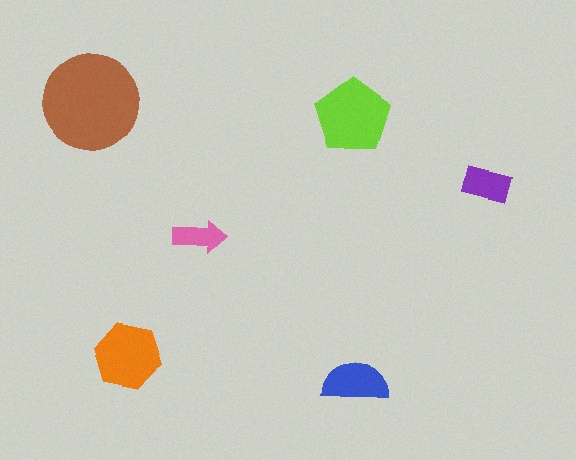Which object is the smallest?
The pink arrow.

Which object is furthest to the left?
The brown circle is leftmost.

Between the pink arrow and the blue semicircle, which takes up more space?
The blue semicircle.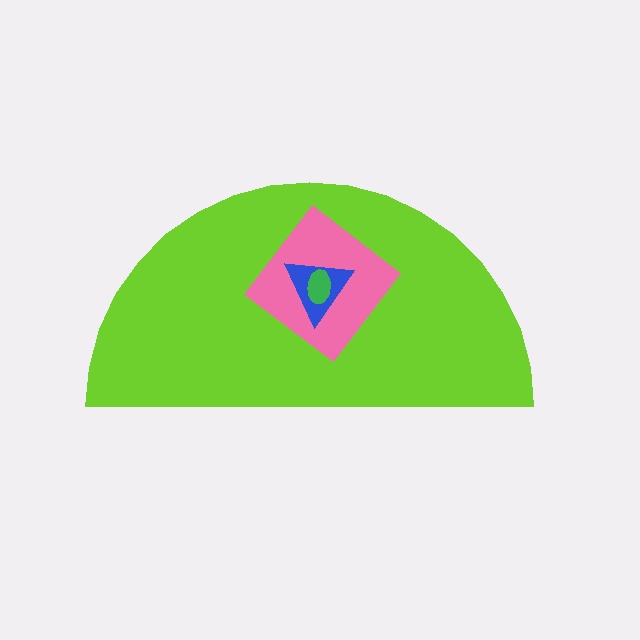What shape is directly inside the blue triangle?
The green ellipse.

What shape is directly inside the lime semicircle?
The pink diamond.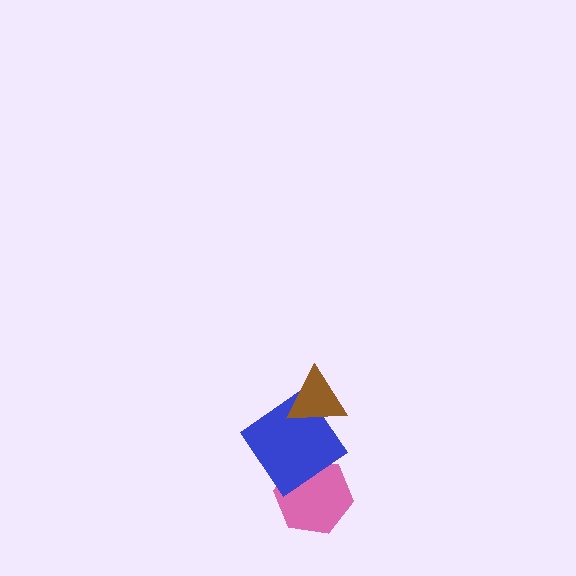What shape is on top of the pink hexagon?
The blue diamond is on top of the pink hexagon.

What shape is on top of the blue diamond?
The brown triangle is on top of the blue diamond.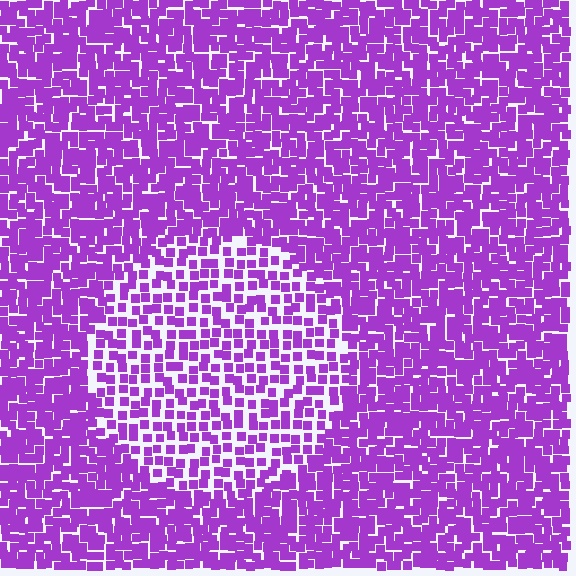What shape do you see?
I see a circle.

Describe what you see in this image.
The image contains small purple elements arranged at two different densities. A circle-shaped region is visible where the elements are less densely packed than the surrounding area.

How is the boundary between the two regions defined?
The boundary is defined by a change in element density (approximately 1.8x ratio). All elements are the same color, size, and shape.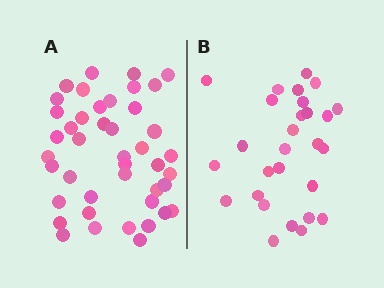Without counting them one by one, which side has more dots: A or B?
Region A (the left region) has more dots.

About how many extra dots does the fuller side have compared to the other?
Region A has approximately 15 more dots than region B.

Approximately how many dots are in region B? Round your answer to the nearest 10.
About 30 dots. (The exact count is 28, which rounds to 30.)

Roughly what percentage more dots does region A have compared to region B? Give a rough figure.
About 55% more.